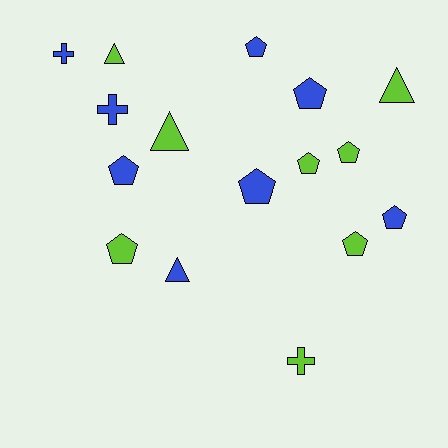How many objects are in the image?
There are 16 objects.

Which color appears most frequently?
Lime, with 8 objects.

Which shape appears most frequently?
Pentagon, with 9 objects.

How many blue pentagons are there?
There are 5 blue pentagons.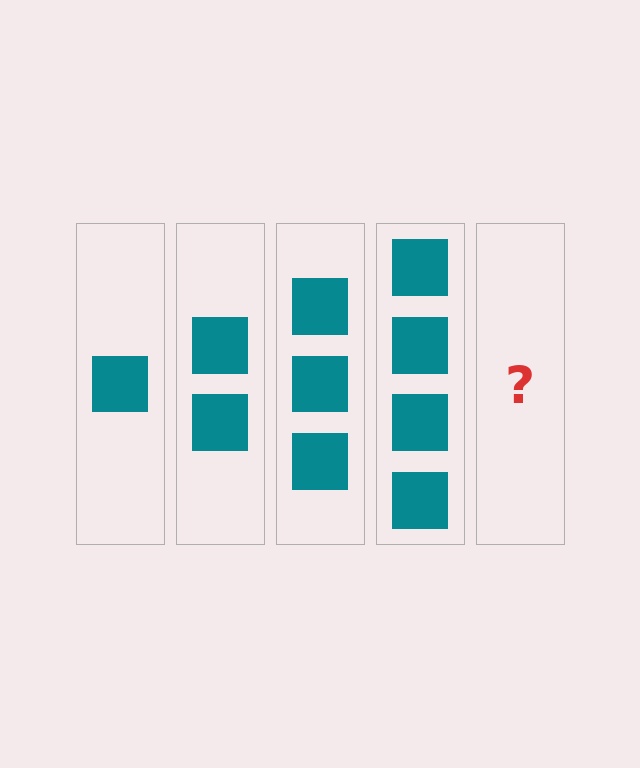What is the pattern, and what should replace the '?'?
The pattern is that each step adds one more square. The '?' should be 5 squares.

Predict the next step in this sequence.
The next step is 5 squares.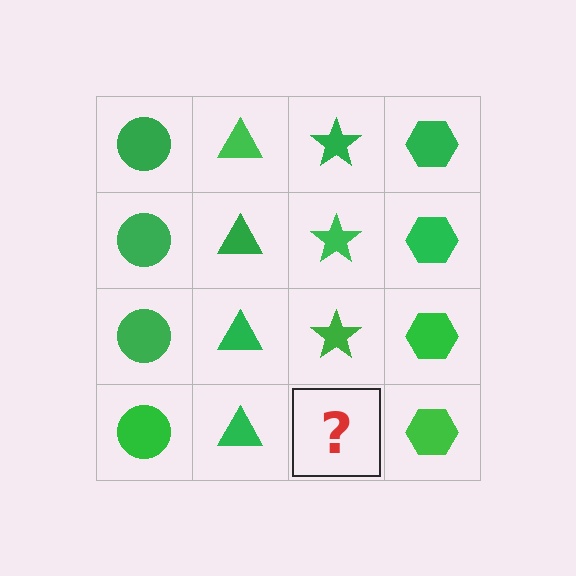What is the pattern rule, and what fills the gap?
The rule is that each column has a consistent shape. The gap should be filled with a green star.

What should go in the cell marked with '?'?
The missing cell should contain a green star.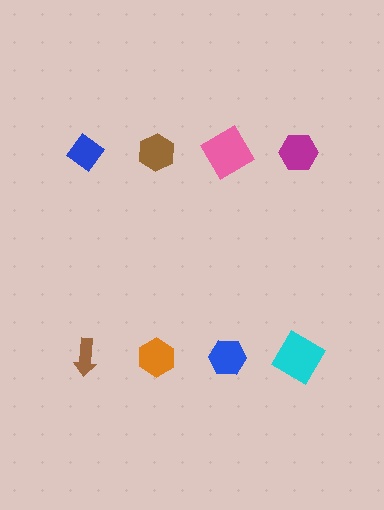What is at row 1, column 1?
A blue diamond.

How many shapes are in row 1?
4 shapes.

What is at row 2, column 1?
A brown arrow.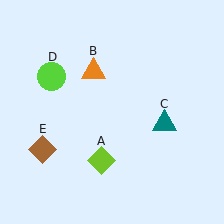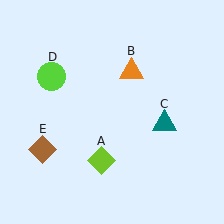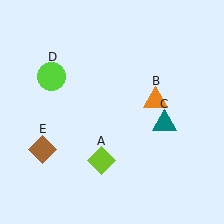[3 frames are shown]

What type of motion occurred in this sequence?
The orange triangle (object B) rotated clockwise around the center of the scene.